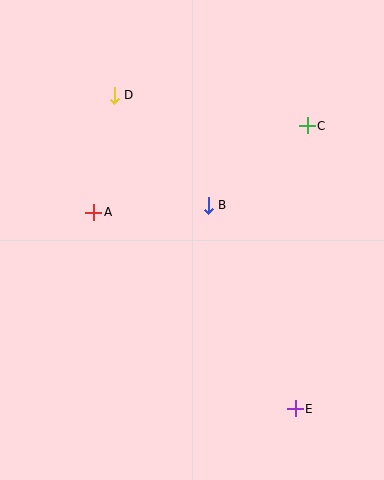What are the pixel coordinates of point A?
Point A is at (94, 212).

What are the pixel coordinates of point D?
Point D is at (114, 95).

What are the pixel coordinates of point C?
Point C is at (307, 126).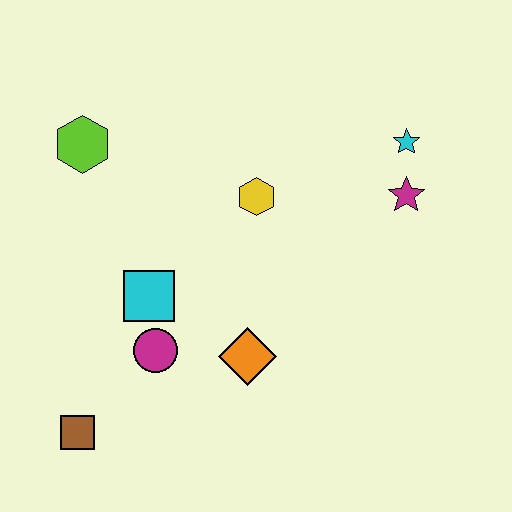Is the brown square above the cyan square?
No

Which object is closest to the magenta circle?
The cyan square is closest to the magenta circle.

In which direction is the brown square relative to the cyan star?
The brown square is to the left of the cyan star.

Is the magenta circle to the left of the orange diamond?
Yes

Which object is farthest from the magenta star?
The brown square is farthest from the magenta star.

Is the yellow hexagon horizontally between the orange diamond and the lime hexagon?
No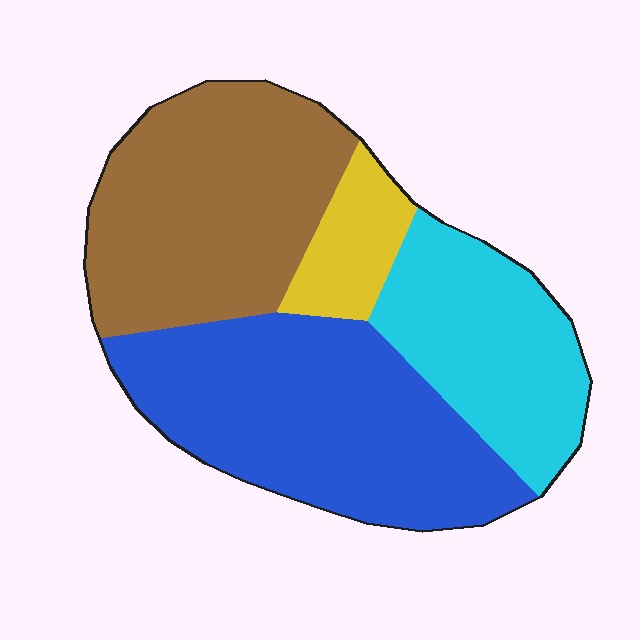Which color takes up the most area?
Blue, at roughly 35%.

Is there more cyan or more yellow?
Cyan.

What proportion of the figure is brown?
Brown takes up about one third (1/3) of the figure.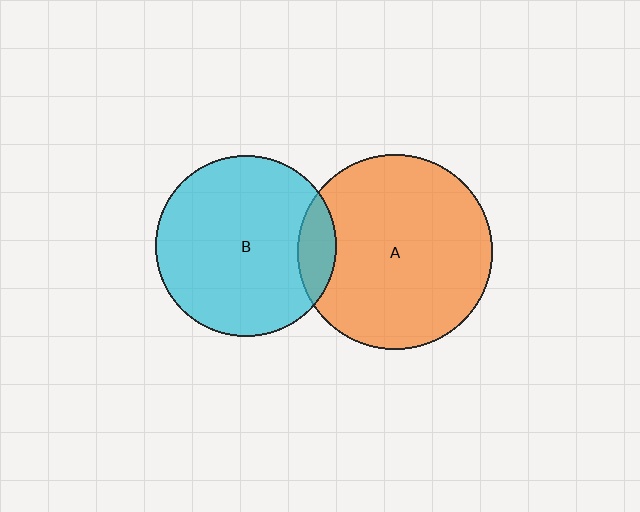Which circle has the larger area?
Circle A (orange).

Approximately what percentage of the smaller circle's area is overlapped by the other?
Approximately 10%.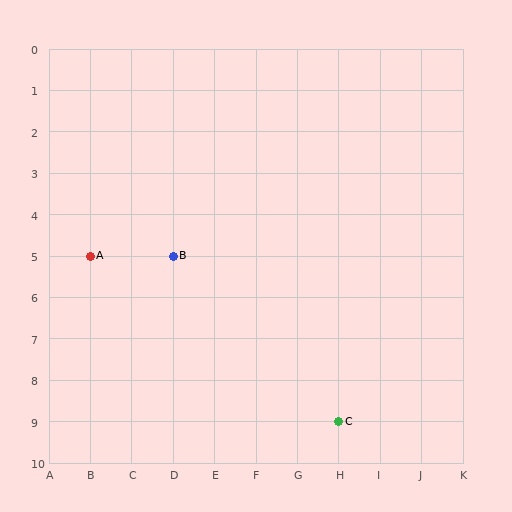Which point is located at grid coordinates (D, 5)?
Point B is at (D, 5).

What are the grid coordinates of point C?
Point C is at grid coordinates (H, 9).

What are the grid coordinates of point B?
Point B is at grid coordinates (D, 5).